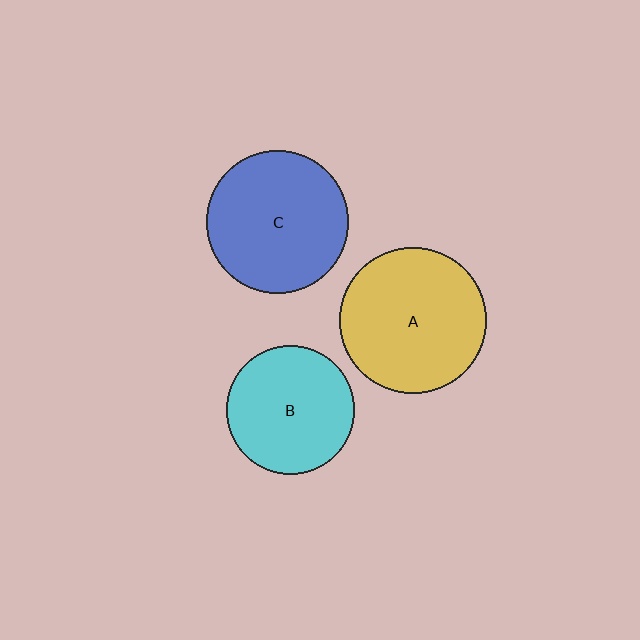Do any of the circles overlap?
No, none of the circles overlap.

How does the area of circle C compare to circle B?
Approximately 1.2 times.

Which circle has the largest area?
Circle A (yellow).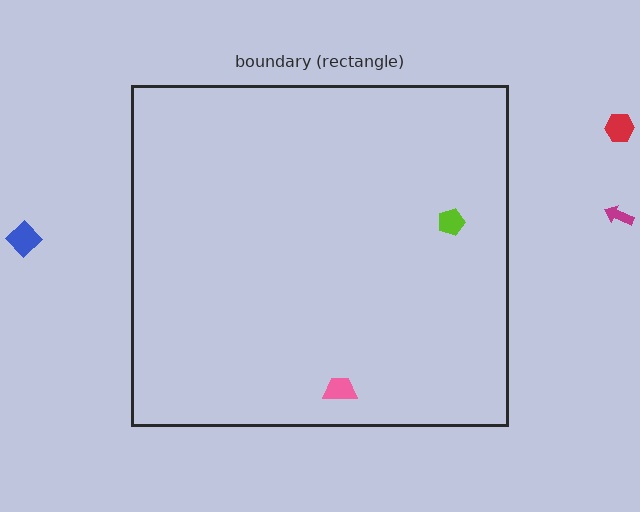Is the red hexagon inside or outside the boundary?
Outside.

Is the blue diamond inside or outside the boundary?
Outside.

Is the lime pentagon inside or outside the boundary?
Inside.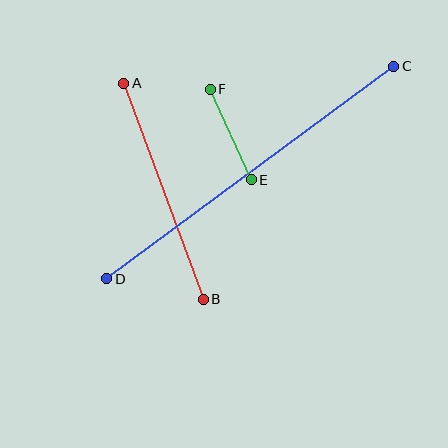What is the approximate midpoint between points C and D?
The midpoint is at approximately (250, 172) pixels.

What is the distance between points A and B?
The distance is approximately 230 pixels.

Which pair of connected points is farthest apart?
Points C and D are farthest apart.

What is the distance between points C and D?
The distance is approximately 358 pixels.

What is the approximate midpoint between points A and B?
The midpoint is at approximately (163, 191) pixels.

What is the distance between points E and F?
The distance is approximately 99 pixels.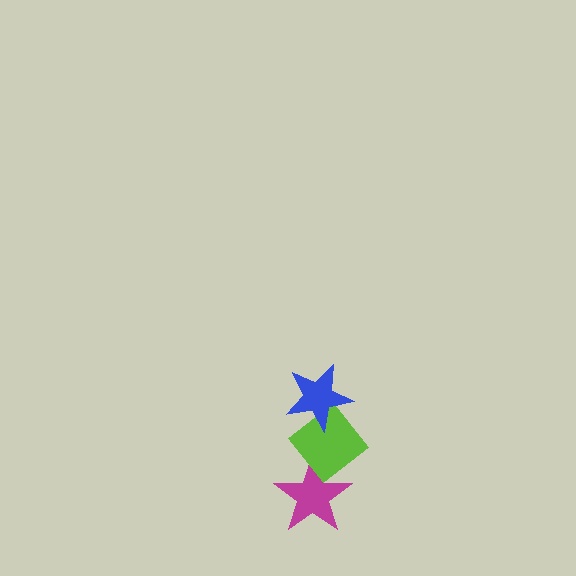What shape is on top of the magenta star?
The lime diamond is on top of the magenta star.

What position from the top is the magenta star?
The magenta star is 3rd from the top.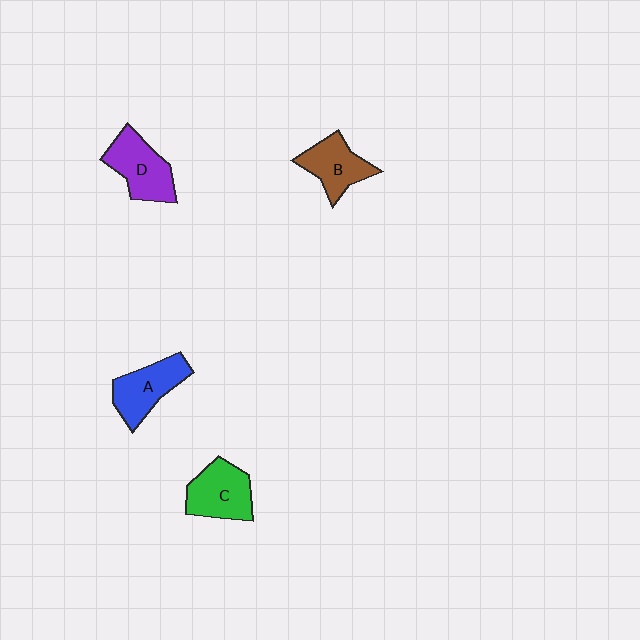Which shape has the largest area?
Shape D (purple).